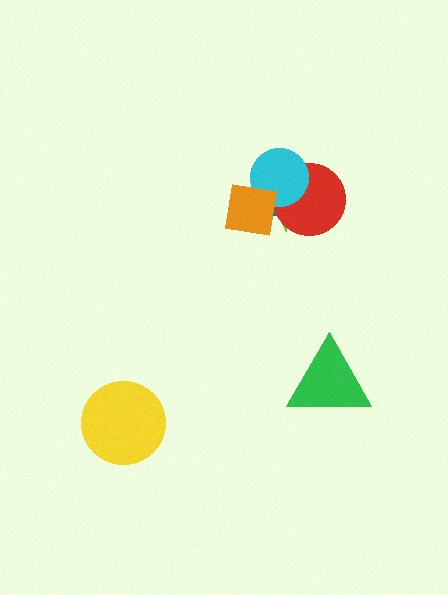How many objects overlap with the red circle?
4 objects overlap with the red circle.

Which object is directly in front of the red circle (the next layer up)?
The cyan circle is directly in front of the red circle.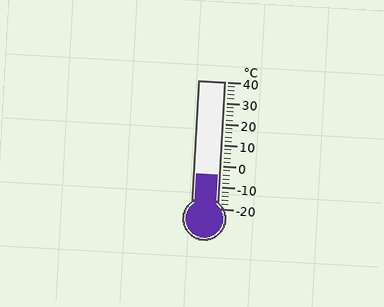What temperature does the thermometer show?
The thermometer shows approximately -4°C.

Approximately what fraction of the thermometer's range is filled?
The thermometer is filled to approximately 25% of its range.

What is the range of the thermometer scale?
The thermometer scale ranges from -20°C to 40°C.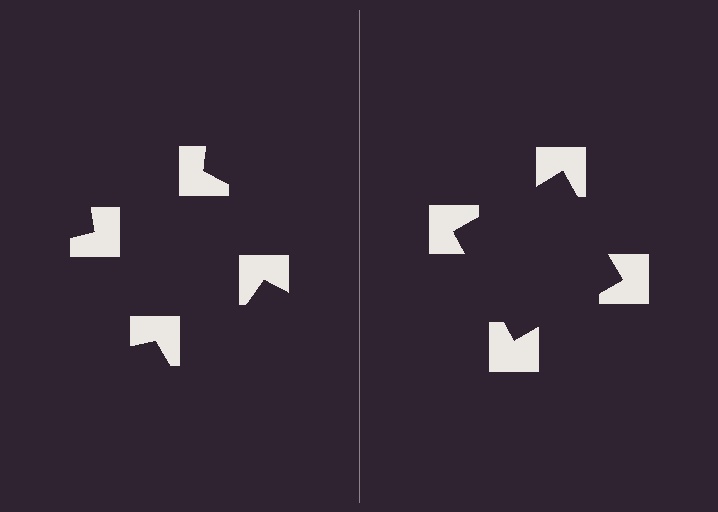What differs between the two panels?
The notched squares are positioned identically on both sides; only the wedge orientations differ. On the right they align to a square; on the left they are misaligned.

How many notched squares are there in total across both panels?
8 — 4 on each side.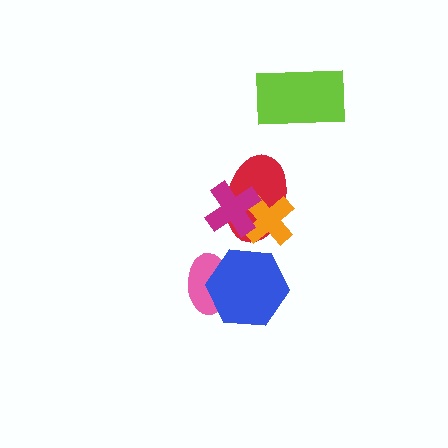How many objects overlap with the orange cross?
2 objects overlap with the orange cross.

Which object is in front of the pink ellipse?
The blue hexagon is in front of the pink ellipse.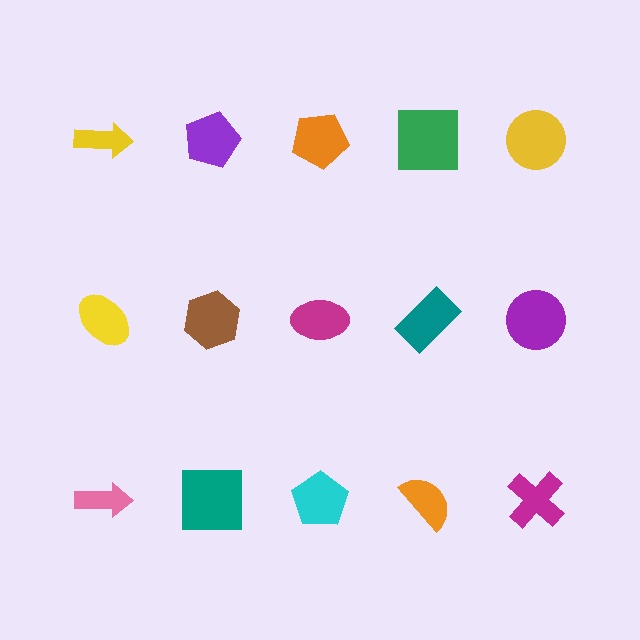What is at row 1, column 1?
A yellow arrow.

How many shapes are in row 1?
5 shapes.